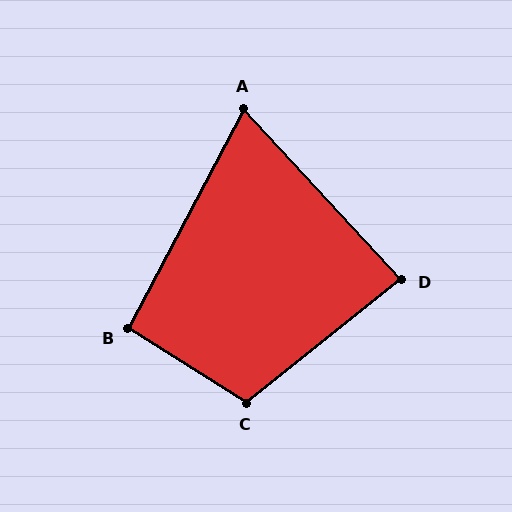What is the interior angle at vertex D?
Approximately 86 degrees (approximately right).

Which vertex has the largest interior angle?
C, at approximately 109 degrees.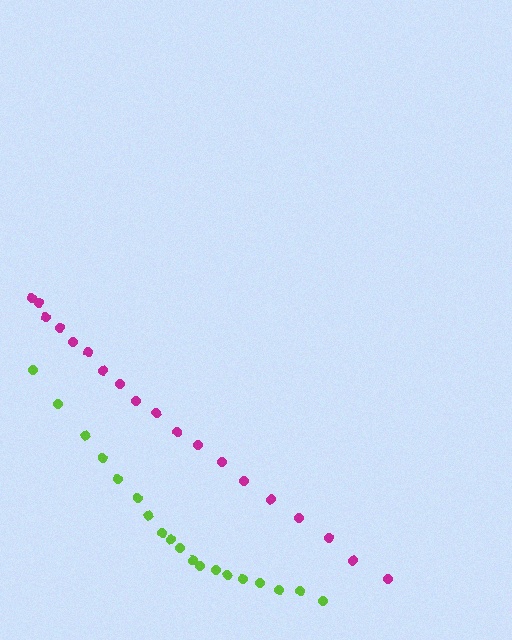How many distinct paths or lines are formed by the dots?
There are 2 distinct paths.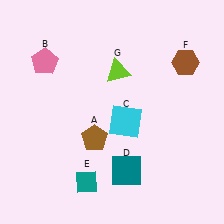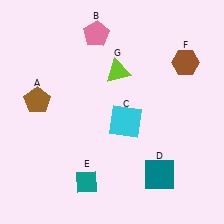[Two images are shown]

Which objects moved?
The objects that moved are: the brown pentagon (A), the pink pentagon (B), the teal square (D).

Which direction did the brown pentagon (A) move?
The brown pentagon (A) moved left.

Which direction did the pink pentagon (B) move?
The pink pentagon (B) moved right.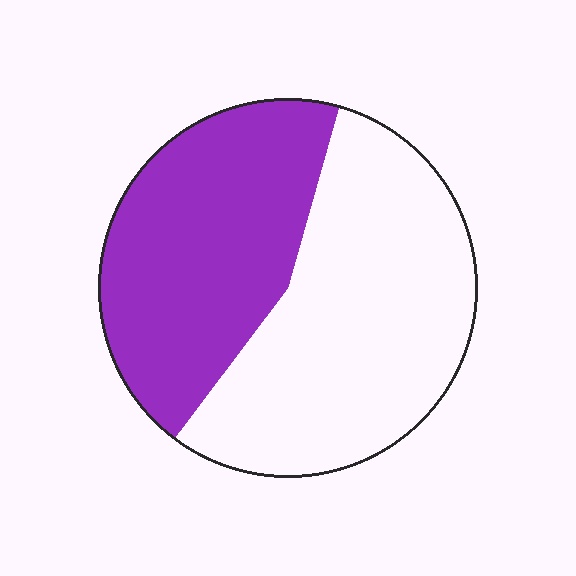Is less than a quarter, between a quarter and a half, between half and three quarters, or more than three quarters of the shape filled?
Between a quarter and a half.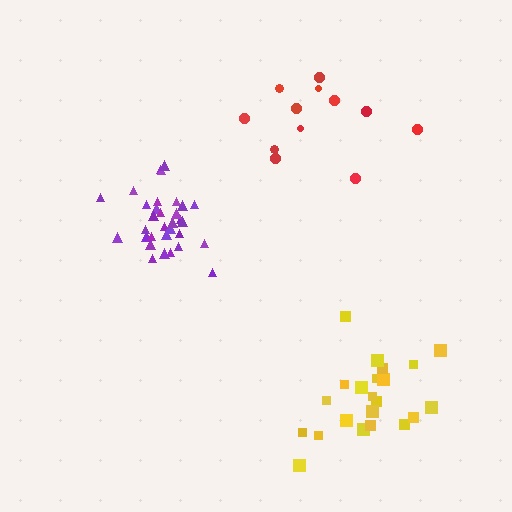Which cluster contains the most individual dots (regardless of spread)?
Purple (32).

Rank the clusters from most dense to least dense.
purple, yellow, red.